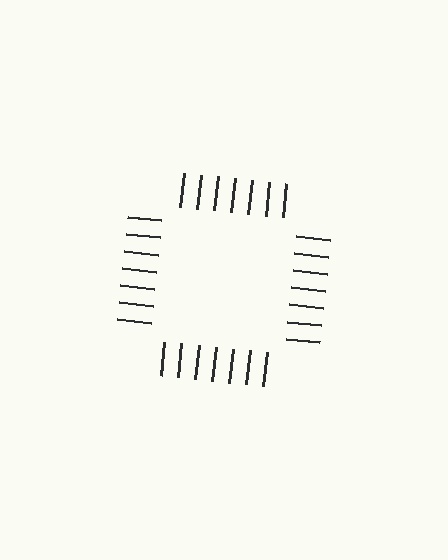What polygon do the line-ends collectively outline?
An illusory square — the line segments terminate on its edges but no continuous stroke is drawn.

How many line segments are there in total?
28 — 7 along each of the 4 edges.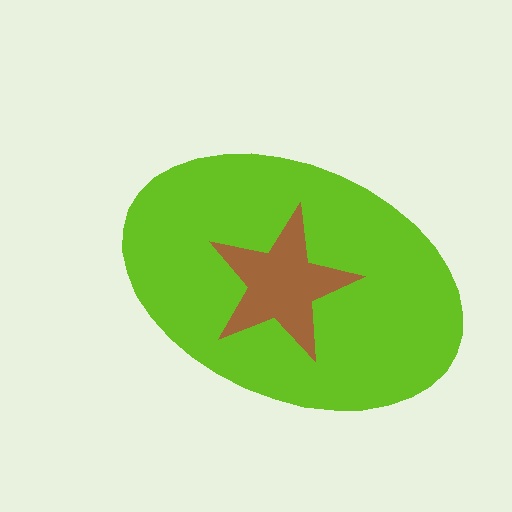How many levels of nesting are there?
2.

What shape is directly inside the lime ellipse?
The brown star.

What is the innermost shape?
The brown star.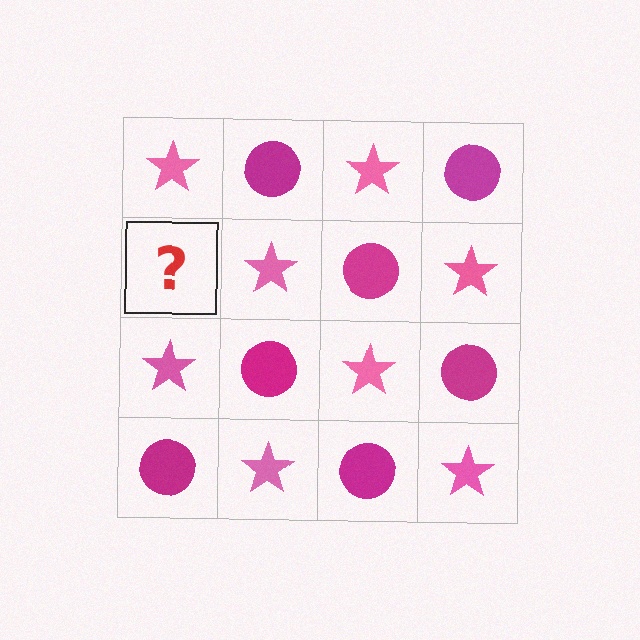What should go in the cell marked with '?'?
The missing cell should contain a magenta circle.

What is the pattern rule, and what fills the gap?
The rule is that it alternates pink star and magenta circle in a checkerboard pattern. The gap should be filled with a magenta circle.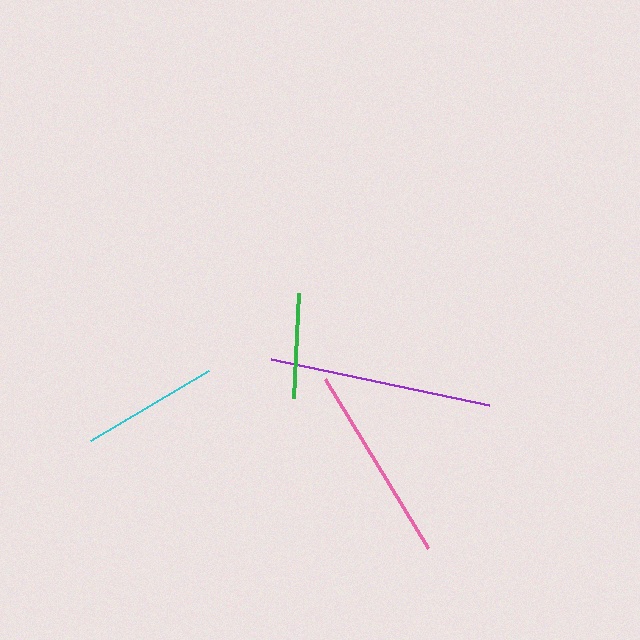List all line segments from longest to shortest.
From longest to shortest: purple, pink, cyan, green.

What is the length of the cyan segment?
The cyan segment is approximately 137 pixels long.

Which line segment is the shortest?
The green line is the shortest at approximately 105 pixels.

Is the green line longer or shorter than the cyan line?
The cyan line is longer than the green line.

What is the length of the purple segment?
The purple segment is approximately 223 pixels long.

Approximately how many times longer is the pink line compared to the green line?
The pink line is approximately 1.9 times the length of the green line.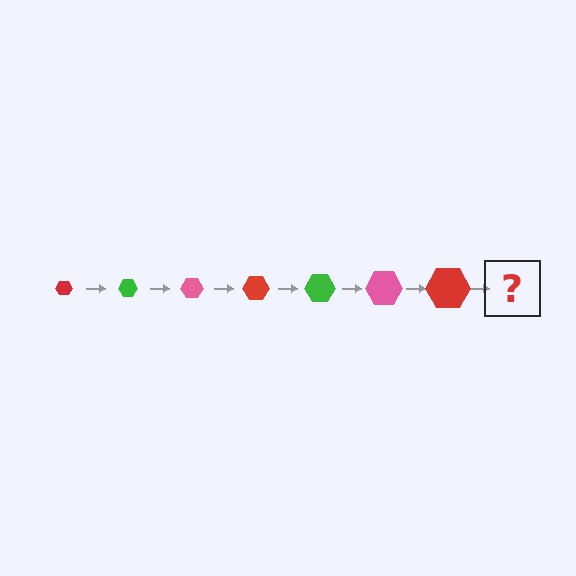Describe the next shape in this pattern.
It should be a green hexagon, larger than the previous one.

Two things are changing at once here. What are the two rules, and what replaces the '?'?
The two rules are that the hexagon grows larger each step and the color cycles through red, green, and pink. The '?' should be a green hexagon, larger than the previous one.